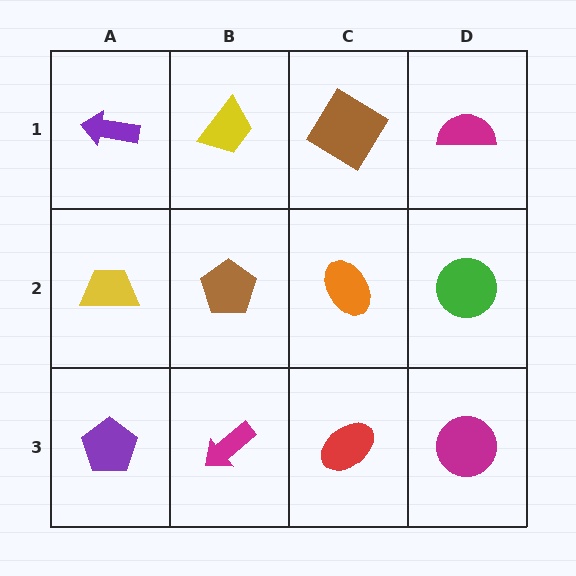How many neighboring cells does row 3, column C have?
3.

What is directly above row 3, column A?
A yellow trapezoid.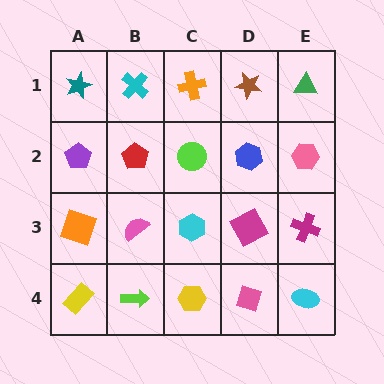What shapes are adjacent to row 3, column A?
A purple pentagon (row 2, column A), a yellow rectangle (row 4, column A), a pink semicircle (row 3, column B).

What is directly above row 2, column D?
A brown star.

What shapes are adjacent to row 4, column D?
A magenta square (row 3, column D), a yellow hexagon (row 4, column C), a cyan ellipse (row 4, column E).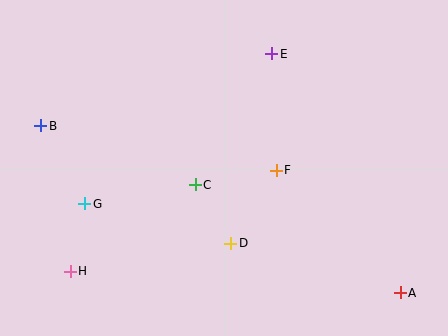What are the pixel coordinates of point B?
Point B is at (41, 126).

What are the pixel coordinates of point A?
Point A is at (400, 293).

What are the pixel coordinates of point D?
Point D is at (231, 243).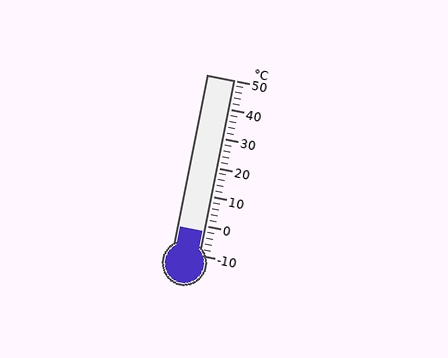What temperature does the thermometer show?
The thermometer shows approximately -2°C.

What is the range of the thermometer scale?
The thermometer scale ranges from -10°C to 50°C.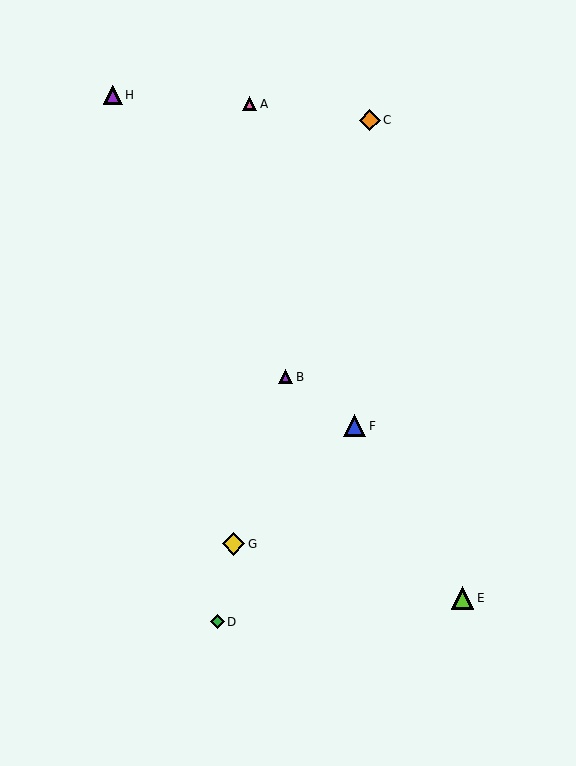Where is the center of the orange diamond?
The center of the orange diamond is at (370, 120).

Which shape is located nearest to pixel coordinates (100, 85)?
The purple triangle (labeled H) at (113, 96) is nearest to that location.